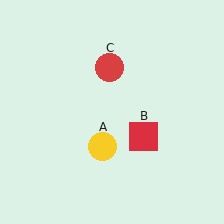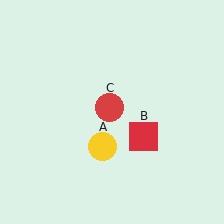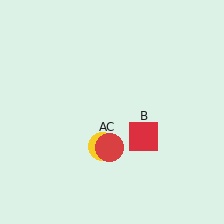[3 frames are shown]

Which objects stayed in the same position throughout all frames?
Yellow circle (object A) and red square (object B) remained stationary.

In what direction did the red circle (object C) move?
The red circle (object C) moved down.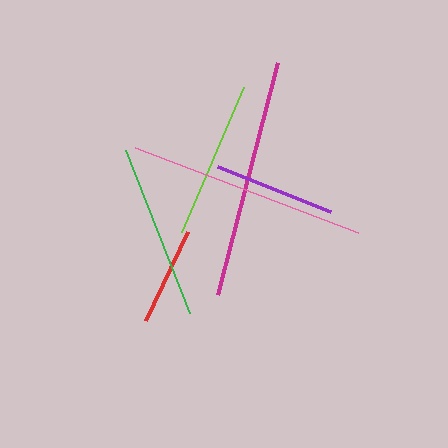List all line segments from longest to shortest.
From longest to shortest: magenta, pink, green, lime, purple, red.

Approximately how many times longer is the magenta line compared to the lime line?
The magenta line is approximately 1.5 times the length of the lime line.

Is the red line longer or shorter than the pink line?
The pink line is longer than the red line.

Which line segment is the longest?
The magenta line is the longest at approximately 240 pixels.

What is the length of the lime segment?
The lime segment is approximately 158 pixels long.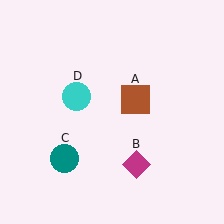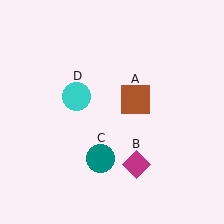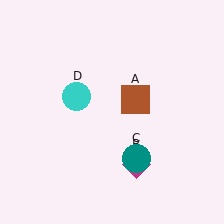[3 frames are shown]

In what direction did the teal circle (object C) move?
The teal circle (object C) moved right.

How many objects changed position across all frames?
1 object changed position: teal circle (object C).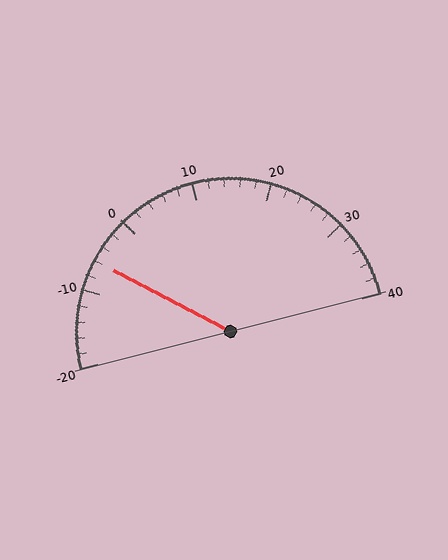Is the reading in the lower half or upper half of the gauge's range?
The reading is in the lower half of the range (-20 to 40).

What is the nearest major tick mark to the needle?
The nearest major tick mark is -10.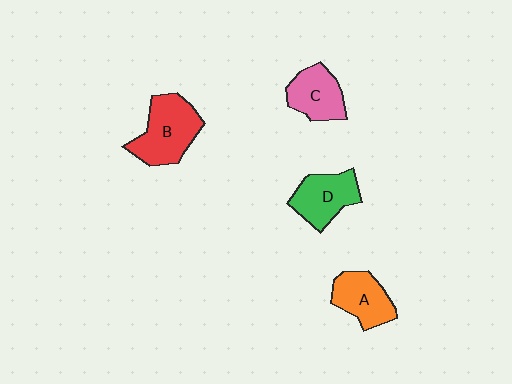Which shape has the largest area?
Shape B (red).